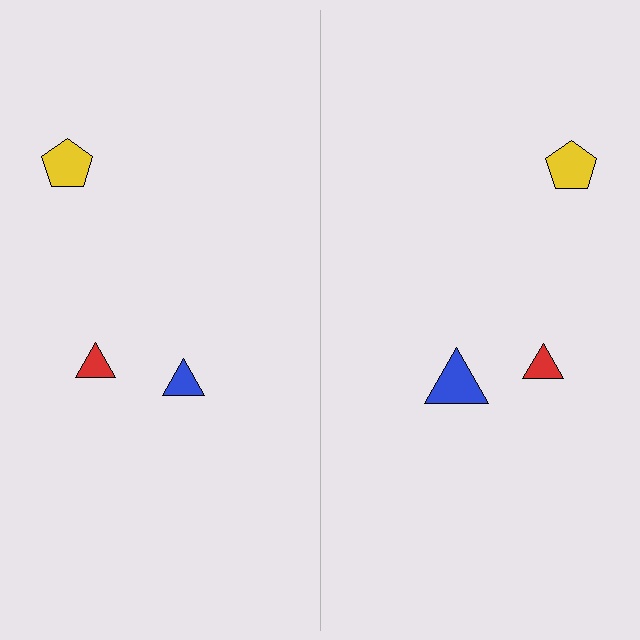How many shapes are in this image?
There are 6 shapes in this image.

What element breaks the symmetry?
The blue triangle on the right side has a different size than its mirror counterpart.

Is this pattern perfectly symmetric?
No, the pattern is not perfectly symmetric. The blue triangle on the right side has a different size than its mirror counterpart.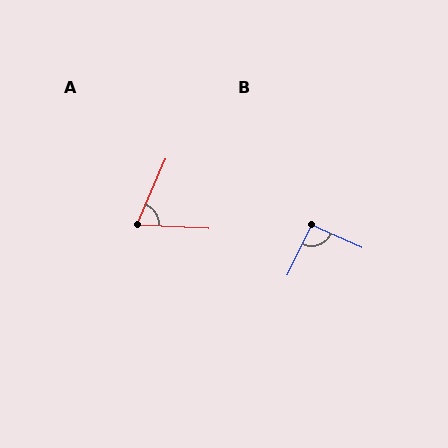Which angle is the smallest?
A, at approximately 69 degrees.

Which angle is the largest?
B, at approximately 92 degrees.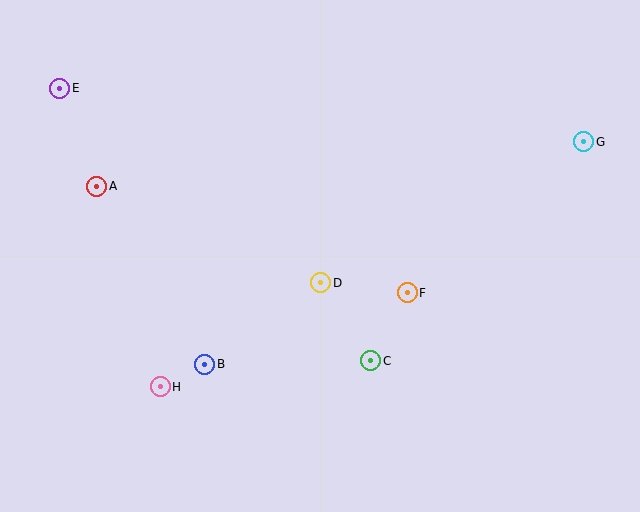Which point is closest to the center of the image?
Point D at (321, 283) is closest to the center.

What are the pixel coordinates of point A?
Point A is at (97, 186).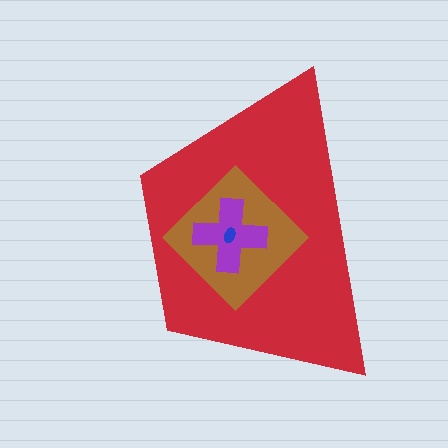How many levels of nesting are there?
4.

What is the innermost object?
The blue ellipse.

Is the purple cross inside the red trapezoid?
Yes.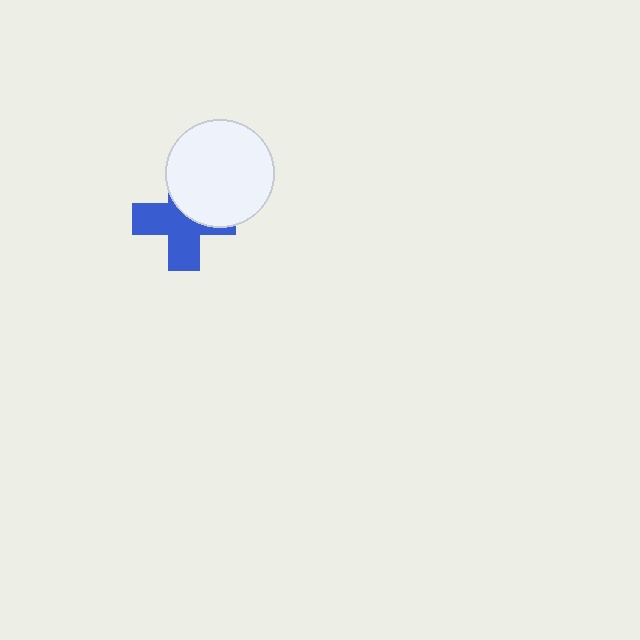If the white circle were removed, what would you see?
You would see the complete blue cross.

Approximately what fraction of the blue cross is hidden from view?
Roughly 41% of the blue cross is hidden behind the white circle.